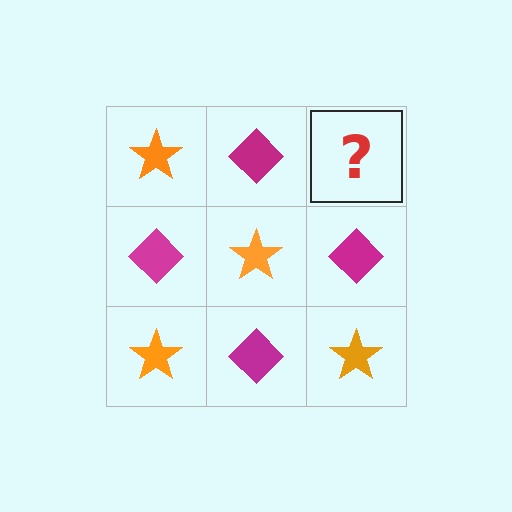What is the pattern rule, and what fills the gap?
The rule is that it alternates orange star and magenta diamond in a checkerboard pattern. The gap should be filled with an orange star.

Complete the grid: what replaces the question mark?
The question mark should be replaced with an orange star.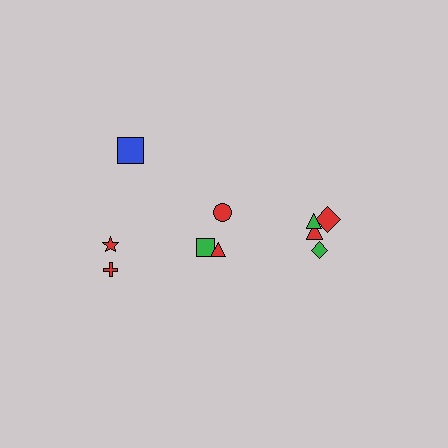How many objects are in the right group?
There are 4 objects.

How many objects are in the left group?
There are 6 objects.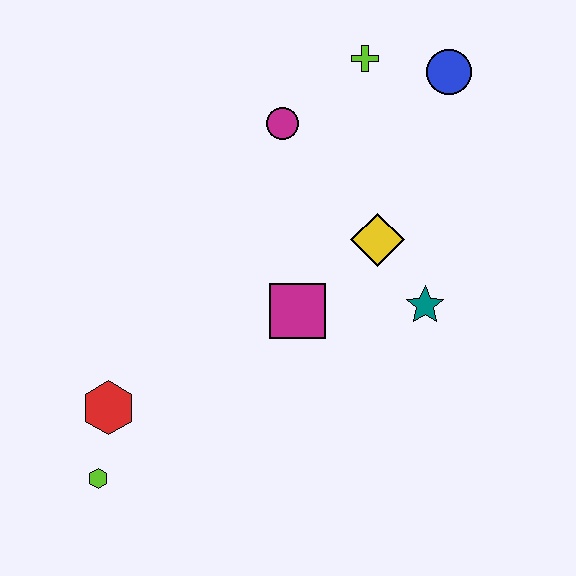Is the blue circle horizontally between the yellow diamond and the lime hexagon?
No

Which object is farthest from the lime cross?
The lime hexagon is farthest from the lime cross.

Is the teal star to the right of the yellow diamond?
Yes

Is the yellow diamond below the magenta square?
No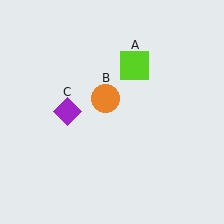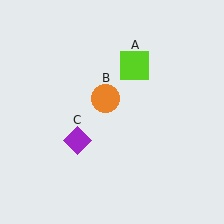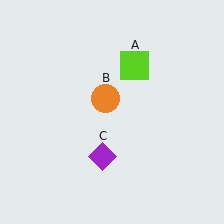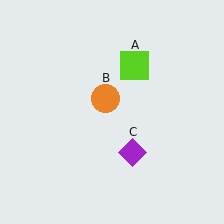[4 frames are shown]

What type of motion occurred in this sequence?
The purple diamond (object C) rotated counterclockwise around the center of the scene.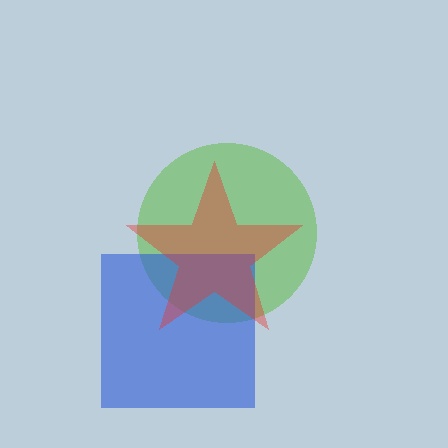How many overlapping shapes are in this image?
There are 3 overlapping shapes in the image.